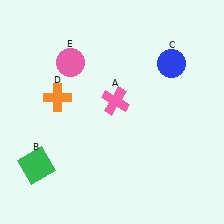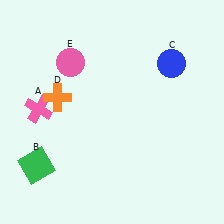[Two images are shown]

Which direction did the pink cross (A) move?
The pink cross (A) moved left.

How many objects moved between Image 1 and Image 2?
1 object moved between the two images.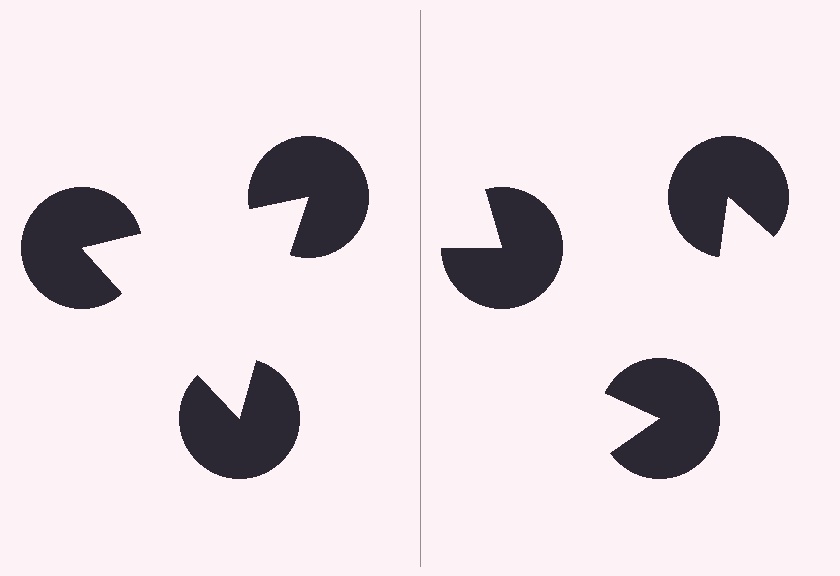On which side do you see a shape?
An illusory triangle appears on the left side. On the right side the wedge cuts are rotated, so no coherent shape forms.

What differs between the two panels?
The pac-man discs are positioned identically on both sides; only the wedge orientations differ. On the left they align to a triangle; on the right they are misaligned.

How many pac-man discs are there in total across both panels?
6 — 3 on each side.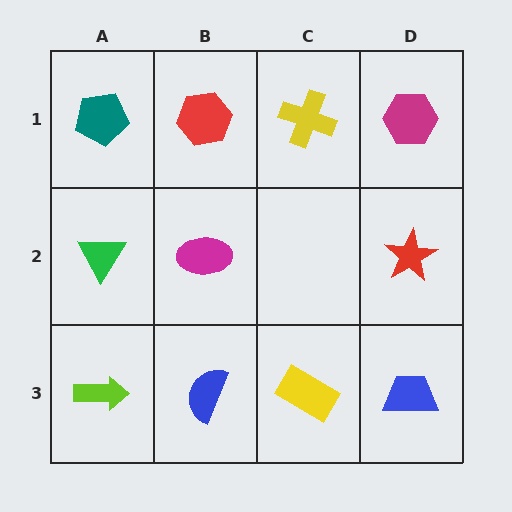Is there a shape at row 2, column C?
No, that cell is empty.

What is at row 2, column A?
A green triangle.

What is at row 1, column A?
A teal pentagon.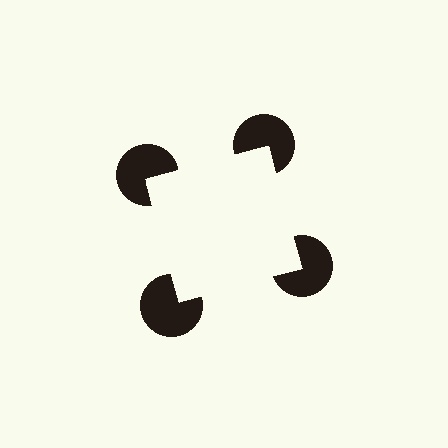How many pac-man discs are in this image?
There are 4 — one at each vertex of the illusory square.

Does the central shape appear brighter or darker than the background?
It typically appears slightly brighter than the background, even though no actual brightness change is drawn.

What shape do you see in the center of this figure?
An illusory square — its edges are inferred from the aligned wedge cuts in the pac-man discs, not physically drawn.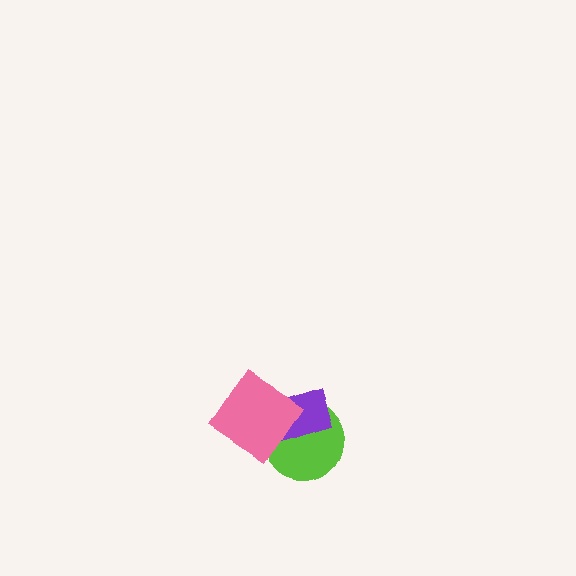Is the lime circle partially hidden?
Yes, it is partially covered by another shape.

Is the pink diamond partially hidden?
No, no other shape covers it.